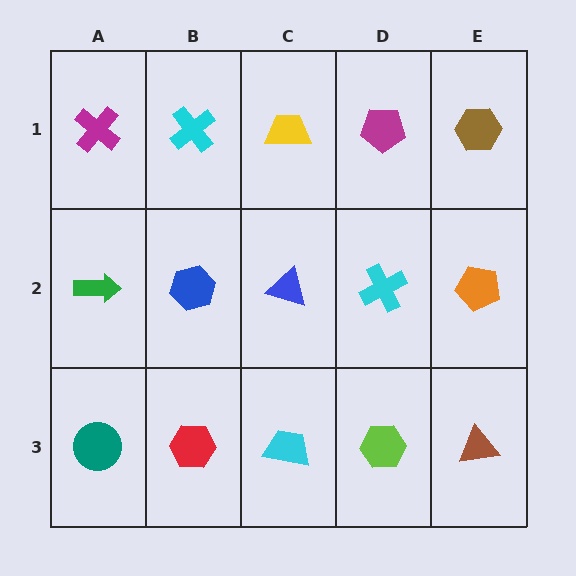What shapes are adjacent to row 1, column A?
A green arrow (row 2, column A), a cyan cross (row 1, column B).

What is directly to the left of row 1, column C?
A cyan cross.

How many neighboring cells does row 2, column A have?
3.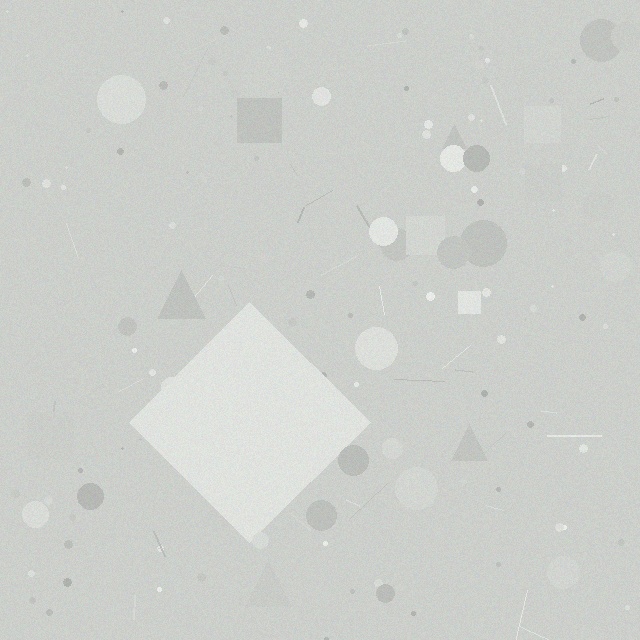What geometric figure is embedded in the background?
A diamond is embedded in the background.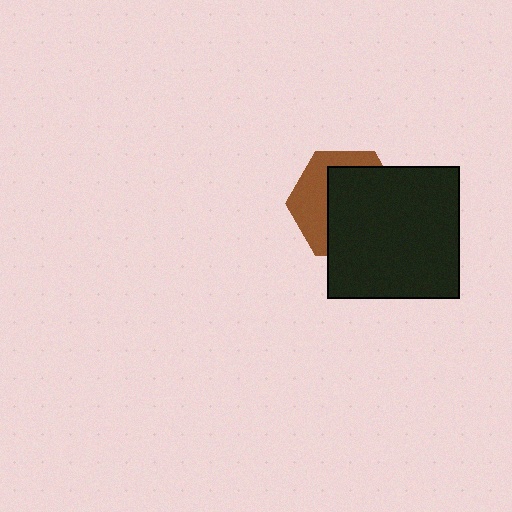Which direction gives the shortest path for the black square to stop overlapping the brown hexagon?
Moving toward the lower-right gives the shortest separation.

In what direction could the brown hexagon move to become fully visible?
The brown hexagon could move toward the upper-left. That would shift it out from behind the black square entirely.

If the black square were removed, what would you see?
You would see the complete brown hexagon.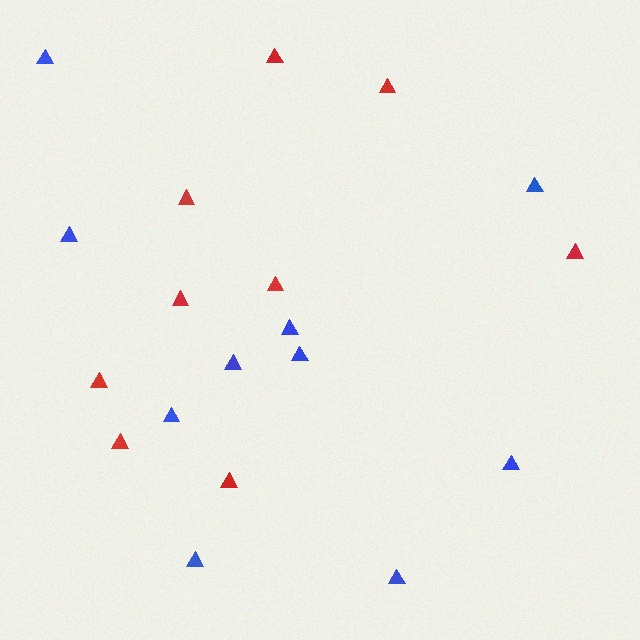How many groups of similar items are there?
There are 2 groups: one group of red triangles (9) and one group of blue triangles (10).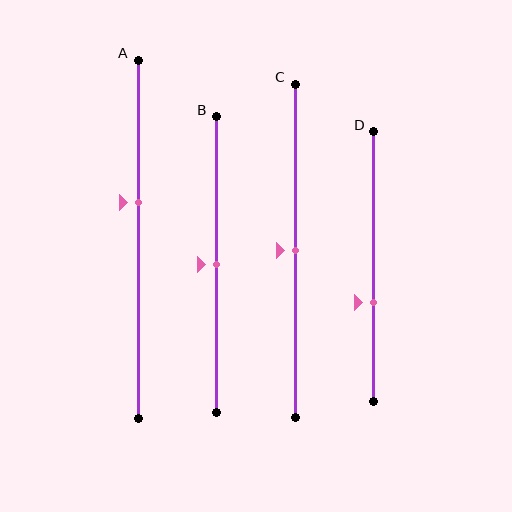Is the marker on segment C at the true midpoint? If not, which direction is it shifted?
Yes, the marker on segment C is at the true midpoint.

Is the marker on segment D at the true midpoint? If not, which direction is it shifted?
No, the marker on segment D is shifted downward by about 13% of the segment length.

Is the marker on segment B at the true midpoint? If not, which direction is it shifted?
Yes, the marker on segment B is at the true midpoint.